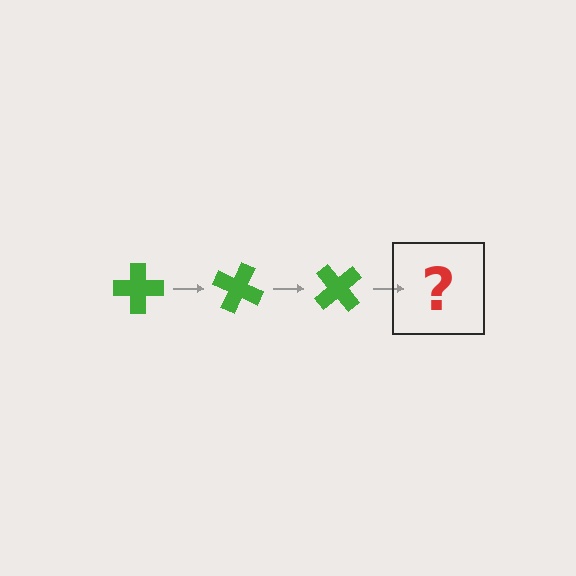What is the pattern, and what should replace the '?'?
The pattern is that the cross rotates 25 degrees each step. The '?' should be a green cross rotated 75 degrees.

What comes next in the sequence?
The next element should be a green cross rotated 75 degrees.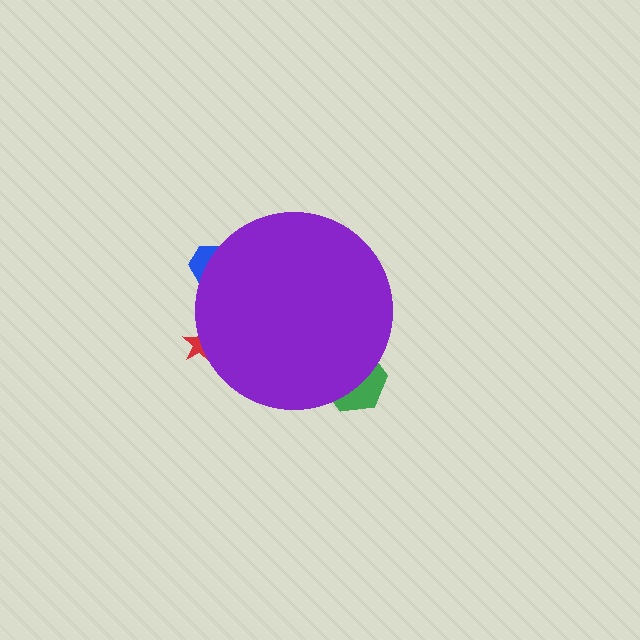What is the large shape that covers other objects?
A purple circle.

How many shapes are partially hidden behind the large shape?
3 shapes are partially hidden.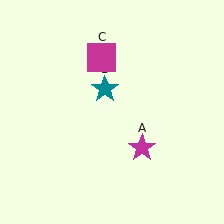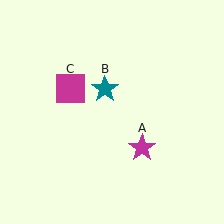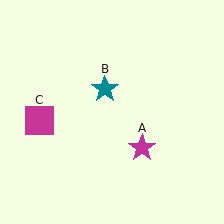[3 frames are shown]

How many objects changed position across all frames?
1 object changed position: magenta square (object C).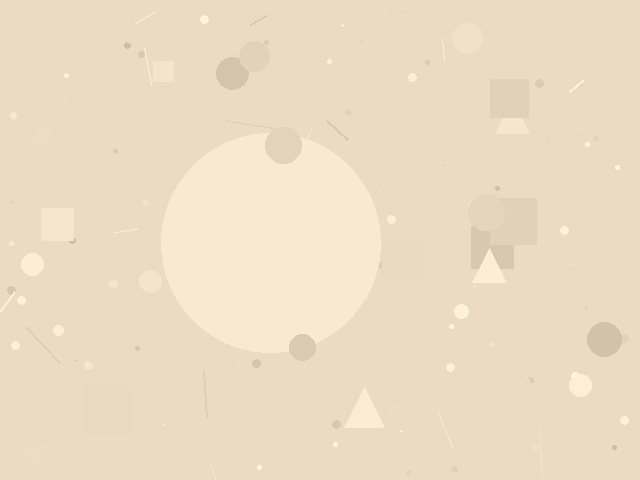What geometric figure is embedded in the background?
A circle is embedded in the background.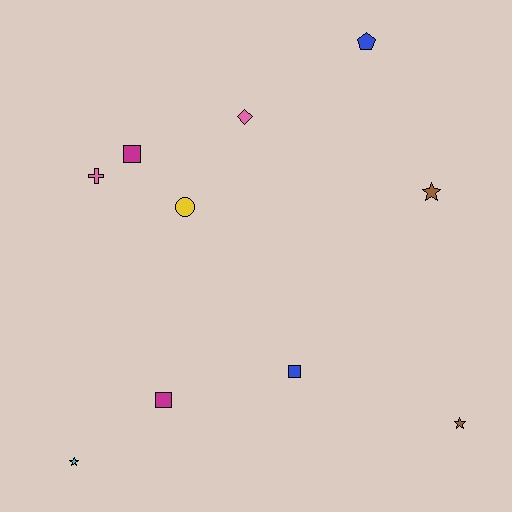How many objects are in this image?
There are 10 objects.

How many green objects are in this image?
There are no green objects.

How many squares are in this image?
There are 3 squares.